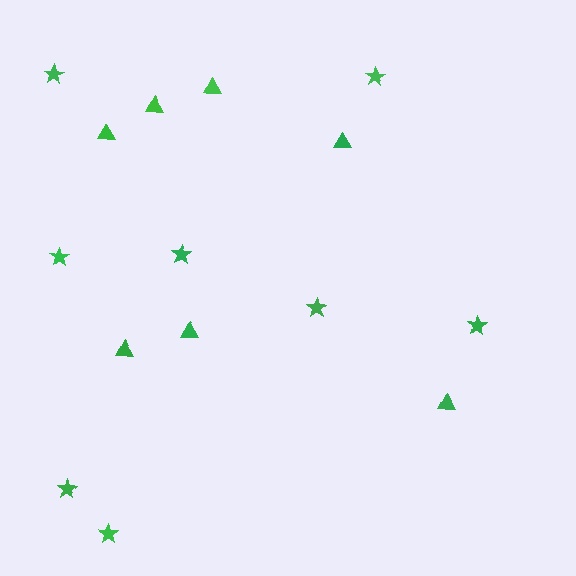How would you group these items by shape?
There are 2 groups: one group of stars (8) and one group of triangles (7).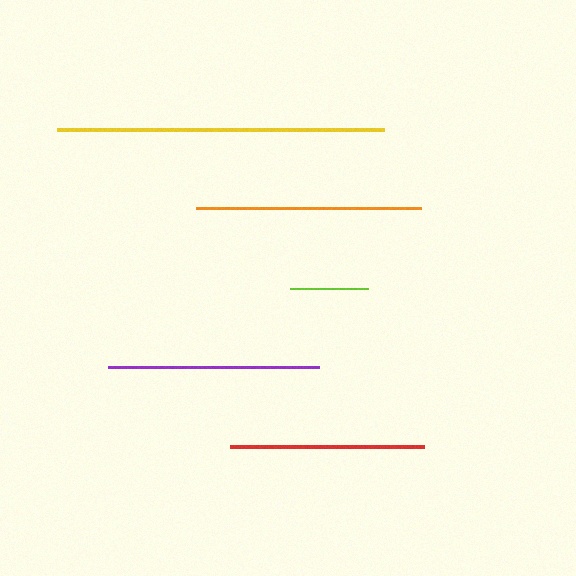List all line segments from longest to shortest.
From longest to shortest: yellow, orange, purple, red, lime.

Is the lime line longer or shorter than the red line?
The red line is longer than the lime line.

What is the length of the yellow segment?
The yellow segment is approximately 327 pixels long.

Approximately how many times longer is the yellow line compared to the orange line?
The yellow line is approximately 1.5 times the length of the orange line.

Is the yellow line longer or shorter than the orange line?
The yellow line is longer than the orange line.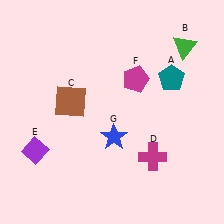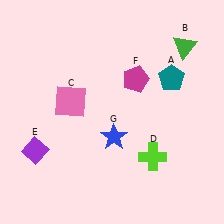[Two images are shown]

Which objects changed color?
C changed from brown to pink. D changed from magenta to lime.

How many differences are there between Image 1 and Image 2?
There are 2 differences between the two images.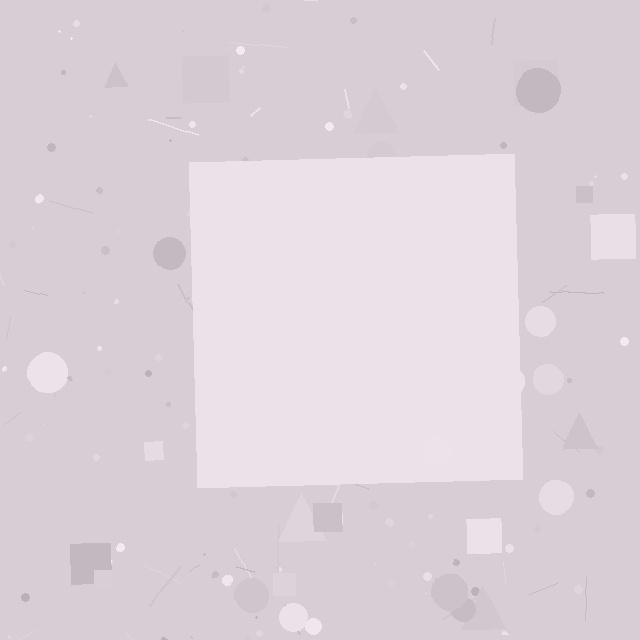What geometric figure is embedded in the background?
A square is embedded in the background.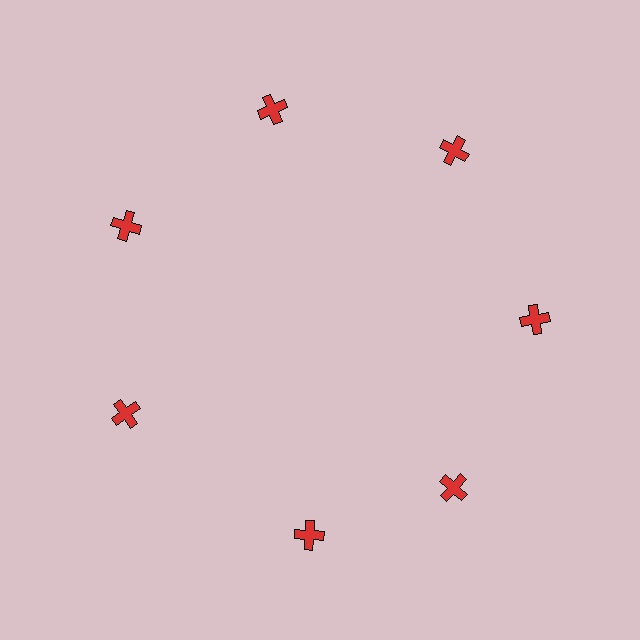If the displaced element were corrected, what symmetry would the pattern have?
It would have 7-fold rotational symmetry — the pattern would map onto itself every 51 degrees.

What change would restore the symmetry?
The symmetry would be restored by rotating it back into even spacing with its neighbors so that all 7 crosses sit at equal angles and equal distance from the center.